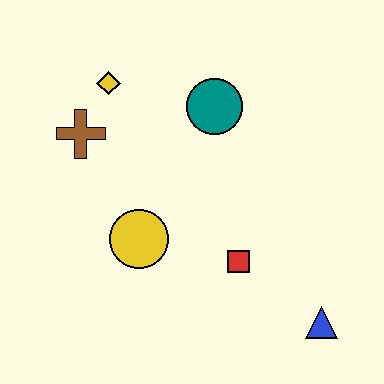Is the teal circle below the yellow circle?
No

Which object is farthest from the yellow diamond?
The blue triangle is farthest from the yellow diamond.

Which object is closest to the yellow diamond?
The brown cross is closest to the yellow diamond.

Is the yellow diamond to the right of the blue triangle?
No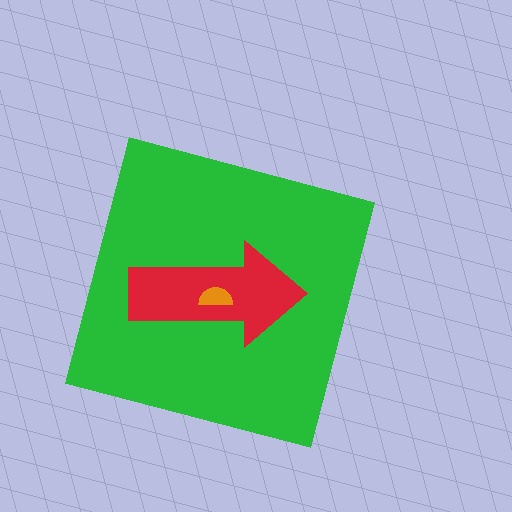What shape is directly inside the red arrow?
The orange semicircle.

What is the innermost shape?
The orange semicircle.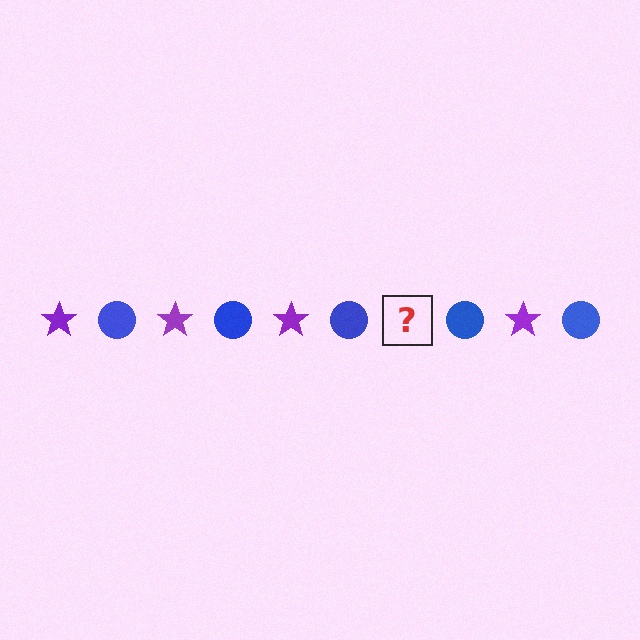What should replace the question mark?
The question mark should be replaced with a purple star.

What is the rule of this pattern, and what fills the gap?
The rule is that the pattern alternates between purple star and blue circle. The gap should be filled with a purple star.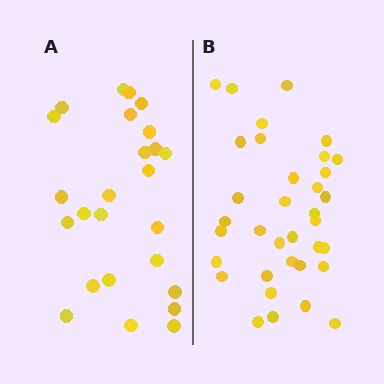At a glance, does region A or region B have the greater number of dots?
Region B (the right region) has more dots.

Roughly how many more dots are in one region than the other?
Region B has roughly 10 or so more dots than region A.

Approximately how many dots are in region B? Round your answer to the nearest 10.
About 40 dots. (The exact count is 35, which rounds to 40.)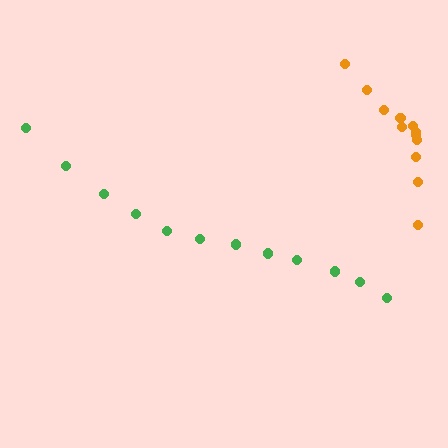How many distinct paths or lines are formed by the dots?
There are 2 distinct paths.